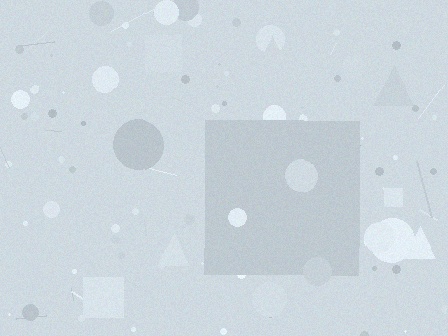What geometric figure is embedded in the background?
A square is embedded in the background.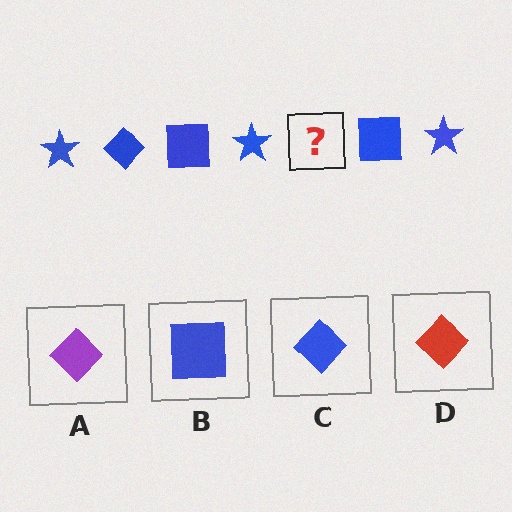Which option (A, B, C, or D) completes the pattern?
C.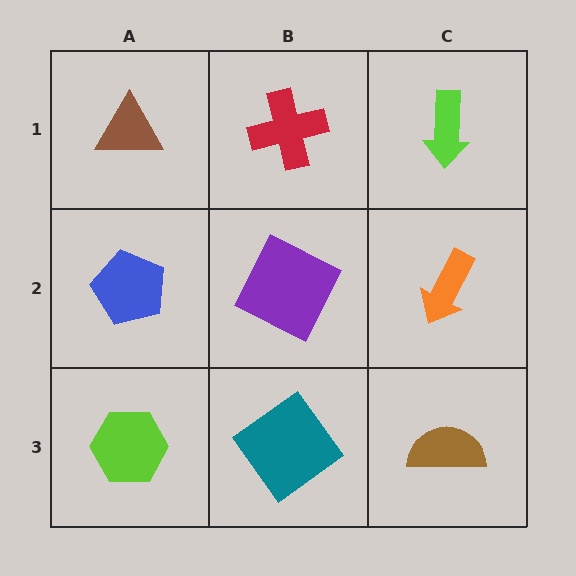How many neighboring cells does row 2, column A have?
3.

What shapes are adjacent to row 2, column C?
A lime arrow (row 1, column C), a brown semicircle (row 3, column C), a purple square (row 2, column B).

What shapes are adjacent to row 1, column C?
An orange arrow (row 2, column C), a red cross (row 1, column B).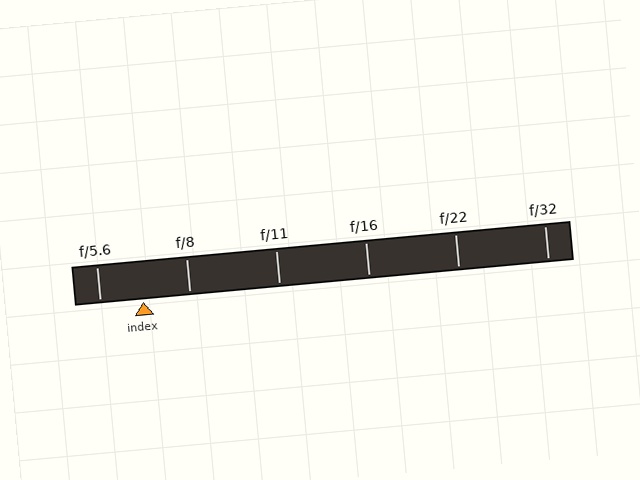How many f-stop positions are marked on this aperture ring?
There are 6 f-stop positions marked.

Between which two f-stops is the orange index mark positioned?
The index mark is between f/5.6 and f/8.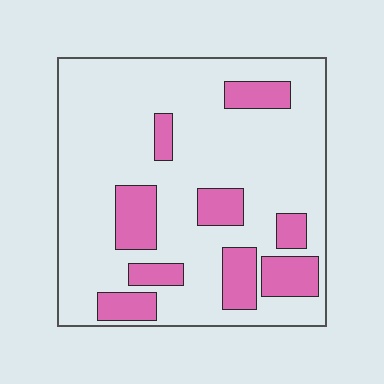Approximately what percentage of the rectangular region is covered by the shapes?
Approximately 20%.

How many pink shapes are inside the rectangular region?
9.